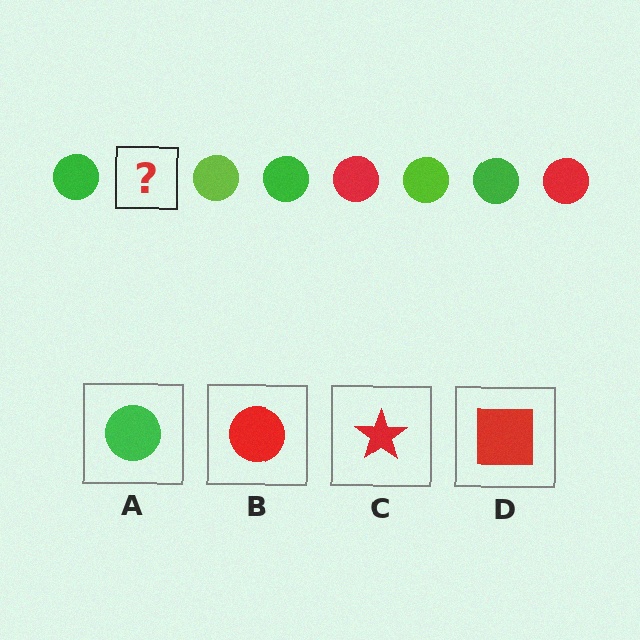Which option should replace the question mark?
Option B.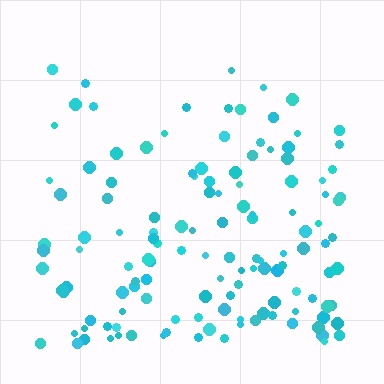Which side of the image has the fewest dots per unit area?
The top.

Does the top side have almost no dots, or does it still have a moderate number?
Still a moderate number, just noticeably fewer than the bottom.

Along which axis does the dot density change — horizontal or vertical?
Vertical.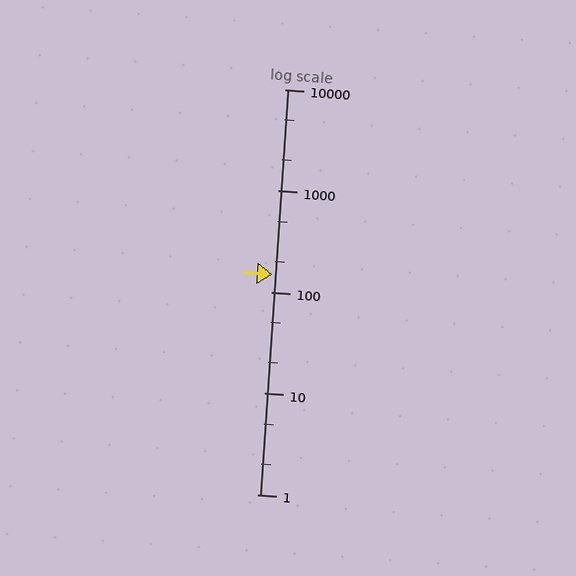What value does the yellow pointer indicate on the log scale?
The pointer indicates approximately 150.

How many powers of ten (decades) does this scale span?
The scale spans 4 decades, from 1 to 10000.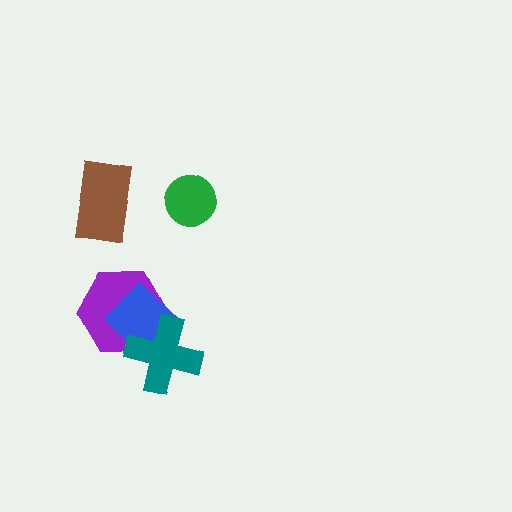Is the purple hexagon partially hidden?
Yes, it is partially covered by another shape.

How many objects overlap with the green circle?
0 objects overlap with the green circle.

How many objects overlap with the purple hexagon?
2 objects overlap with the purple hexagon.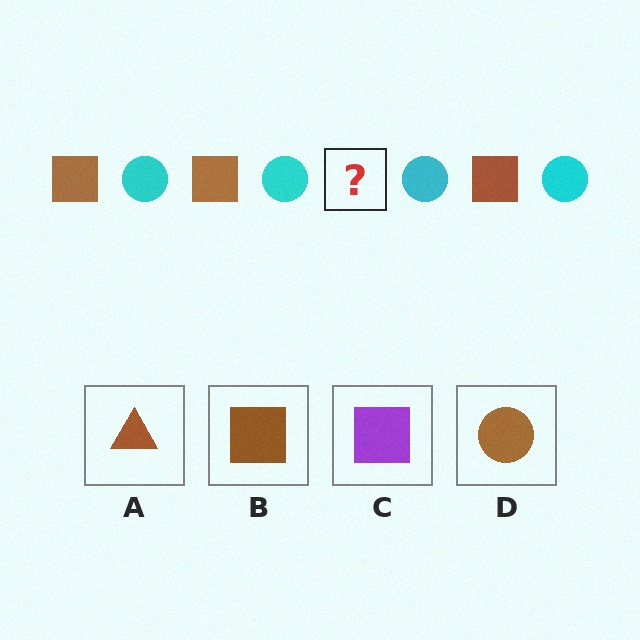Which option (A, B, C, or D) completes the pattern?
B.